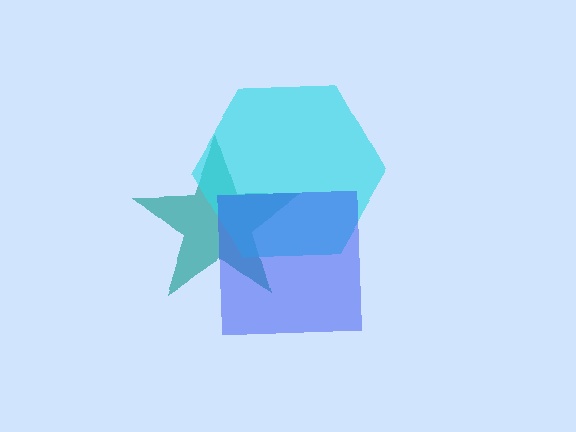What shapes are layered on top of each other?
The layered shapes are: a teal star, a cyan hexagon, a blue square.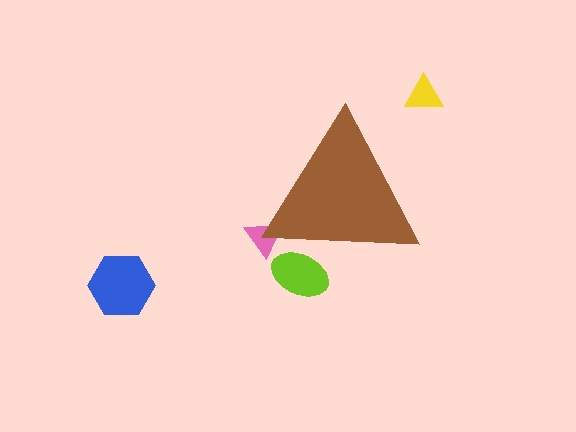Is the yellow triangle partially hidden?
No, the yellow triangle is fully visible.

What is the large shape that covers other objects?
A brown triangle.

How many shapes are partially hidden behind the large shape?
2 shapes are partially hidden.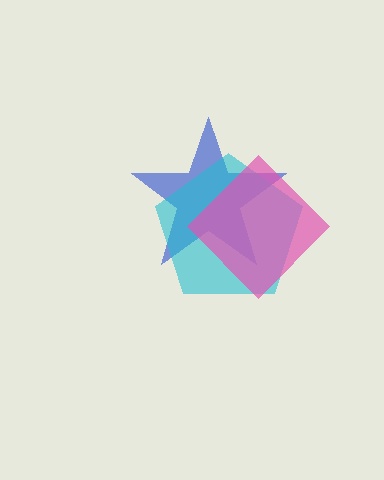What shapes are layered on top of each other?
The layered shapes are: a blue star, a cyan pentagon, a pink diamond.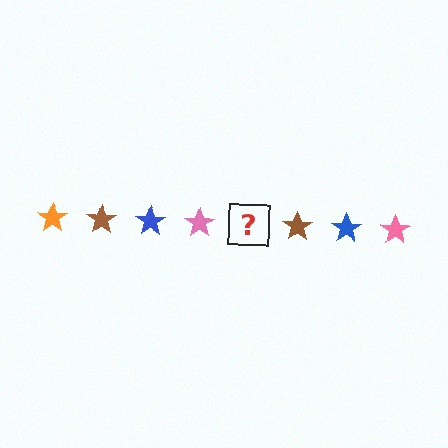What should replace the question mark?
The question mark should be replaced with an orange star.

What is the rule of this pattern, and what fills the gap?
The rule is that the pattern cycles through orange, brown, blue, pink stars. The gap should be filled with an orange star.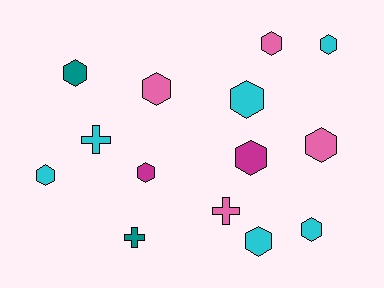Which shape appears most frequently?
Hexagon, with 11 objects.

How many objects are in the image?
There are 14 objects.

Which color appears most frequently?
Cyan, with 6 objects.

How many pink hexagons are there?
There are 3 pink hexagons.